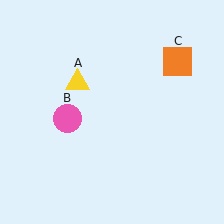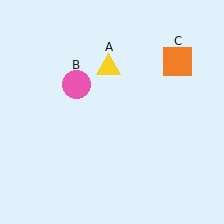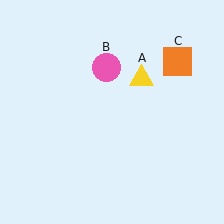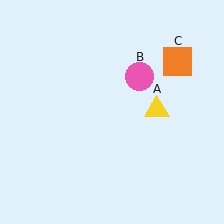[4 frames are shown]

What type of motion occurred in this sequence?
The yellow triangle (object A), pink circle (object B) rotated clockwise around the center of the scene.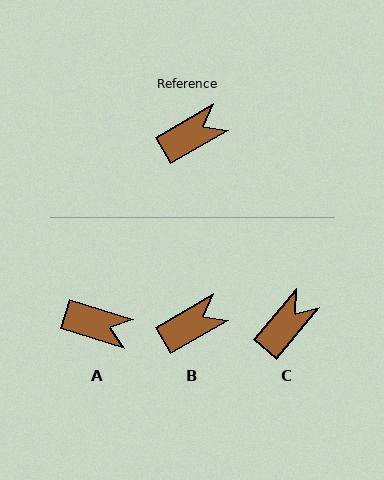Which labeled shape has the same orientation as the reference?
B.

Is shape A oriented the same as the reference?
No, it is off by about 47 degrees.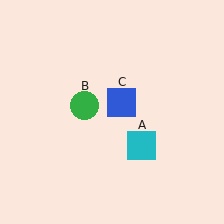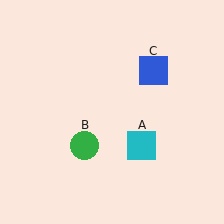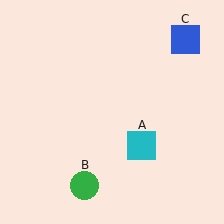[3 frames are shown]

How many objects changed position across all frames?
2 objects changed position: green circle (object B), blue square (object C).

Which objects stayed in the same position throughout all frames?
Cyan square (object A) remained stationary.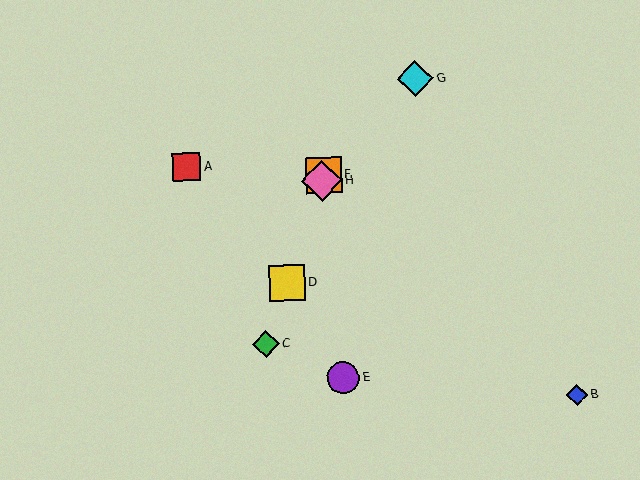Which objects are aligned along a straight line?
Objects C, D, F, H are aligned along a straight line.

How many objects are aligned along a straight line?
4 objects (C, D, F, H) are aligned along a straight line.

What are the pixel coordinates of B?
Object B is at (577, 395).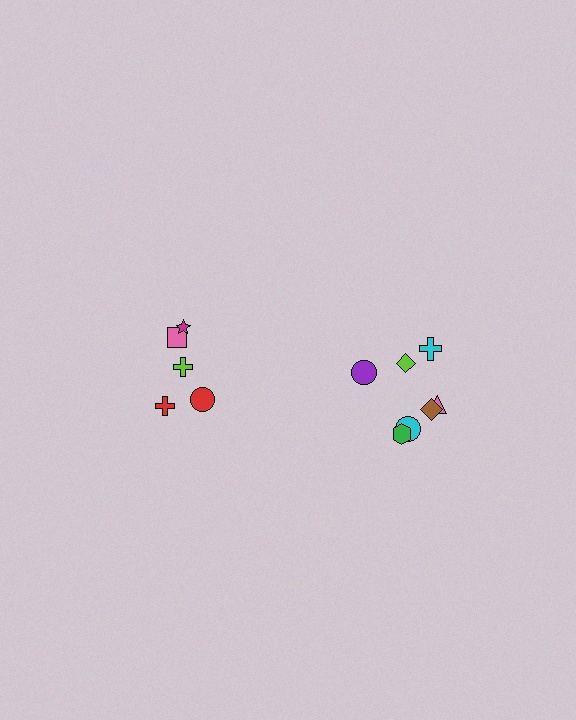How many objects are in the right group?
There are 7 objects.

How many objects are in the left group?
There are 5 objects.